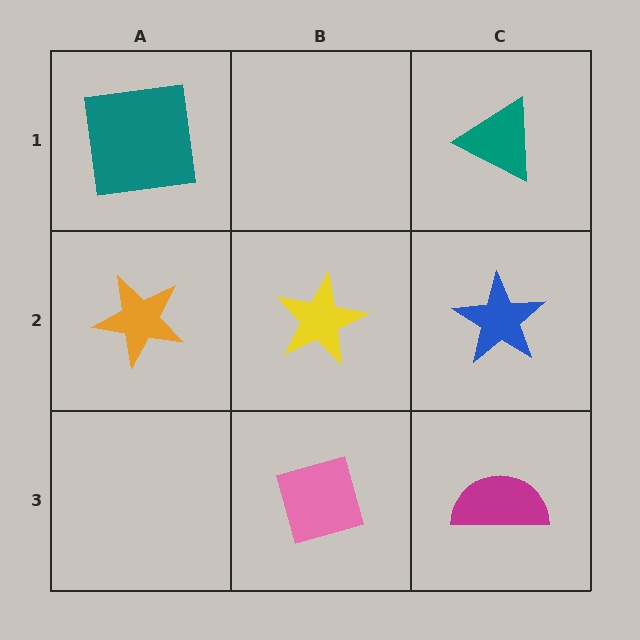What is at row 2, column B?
A yellow star.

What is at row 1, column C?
A teal triangle.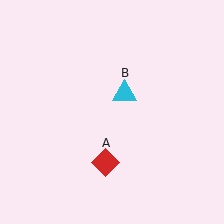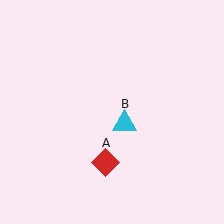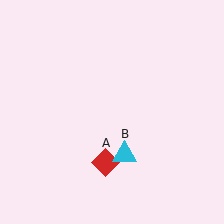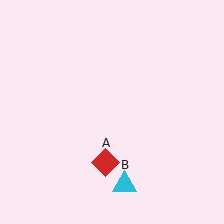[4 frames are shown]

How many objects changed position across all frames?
1 object changed position: cyan triangle (object B).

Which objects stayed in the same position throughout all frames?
Red diamond (object A) remained stationary.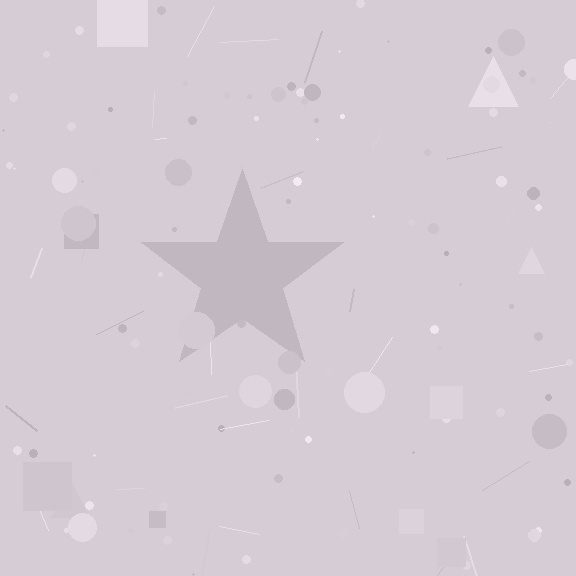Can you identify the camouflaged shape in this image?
The camouflaged shape is a star.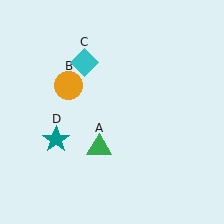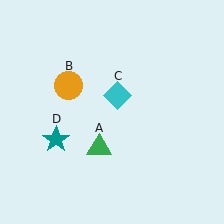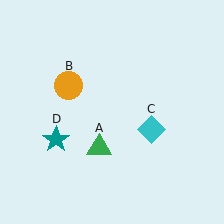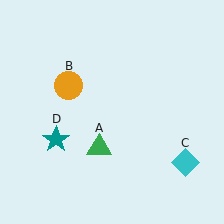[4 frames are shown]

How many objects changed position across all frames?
1 object changed position: cyan diamond (object C).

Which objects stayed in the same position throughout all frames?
Green triangle (object A) and orange circle (object B) and teal star (object D) remained stationary.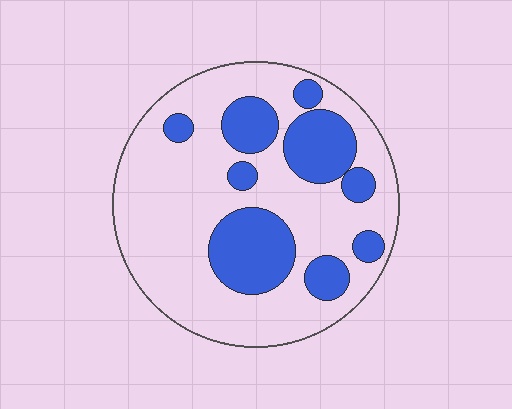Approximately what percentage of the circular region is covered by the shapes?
Approximately 30%.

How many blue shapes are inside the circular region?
9.